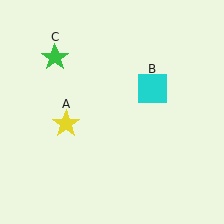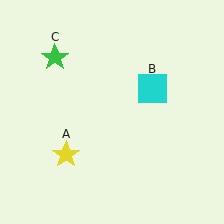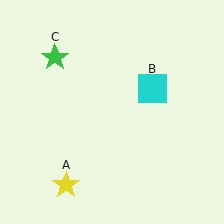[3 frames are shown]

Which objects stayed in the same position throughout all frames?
Cyan square (object B) and green star (object C) remained stationary.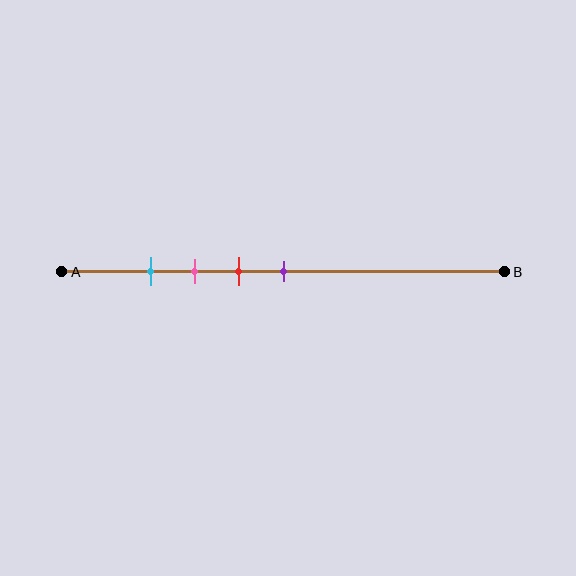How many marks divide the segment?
There are 4 marks dividing the segment.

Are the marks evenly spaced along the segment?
Yes, the marks are approximately evenly spaced.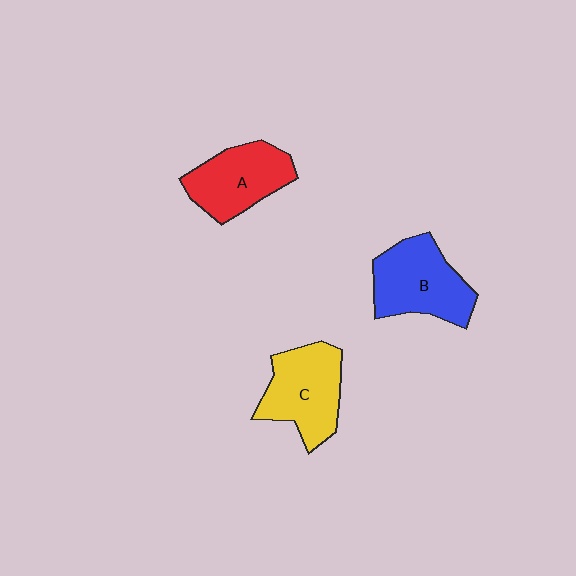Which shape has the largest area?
Shape B (blue).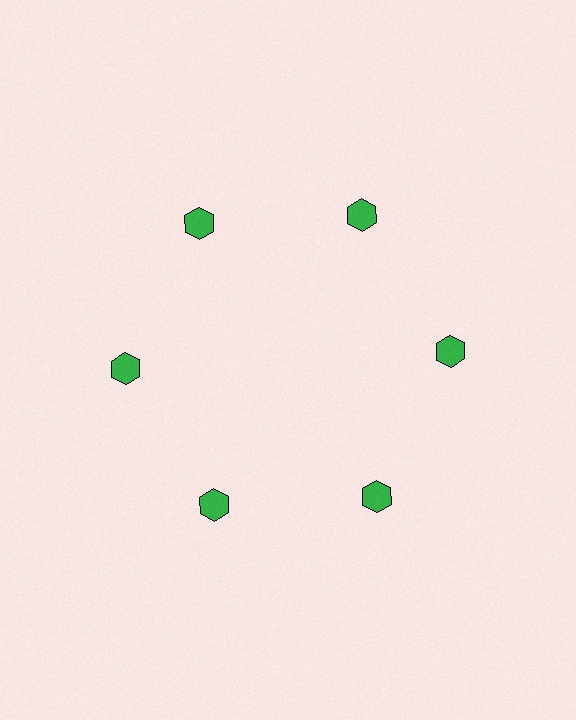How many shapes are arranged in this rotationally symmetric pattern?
There are 6 shapes, arranged in 6 groups of 1.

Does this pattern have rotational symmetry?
Yes, this pattern has 6-fold rotational symmetry. It looks the same after rotating 60 degrees around the center.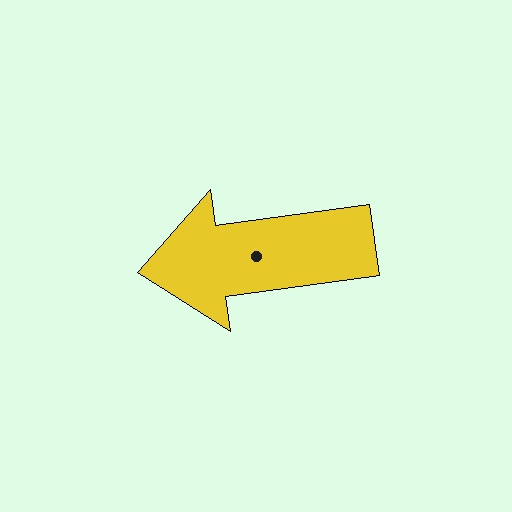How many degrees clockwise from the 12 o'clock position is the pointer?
Approximately 262 degrees.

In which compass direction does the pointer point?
West.